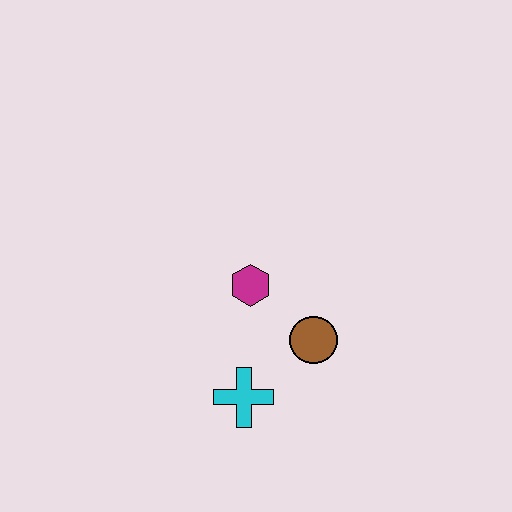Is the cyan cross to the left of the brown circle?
Yes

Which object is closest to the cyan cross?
The brown circle is closest to the cyan cross.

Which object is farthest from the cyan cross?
The magenta hexagon is farthest from the cyan cross.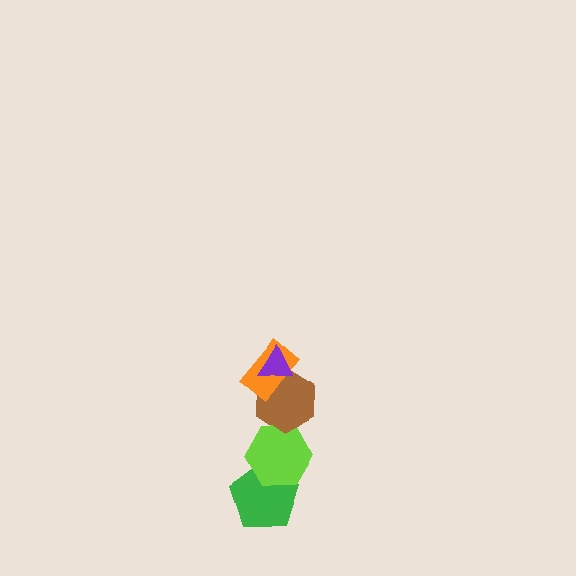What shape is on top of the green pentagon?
The lime hexagon is on top of the green pentagon.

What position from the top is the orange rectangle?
The orange rectangle is 2nd from the top.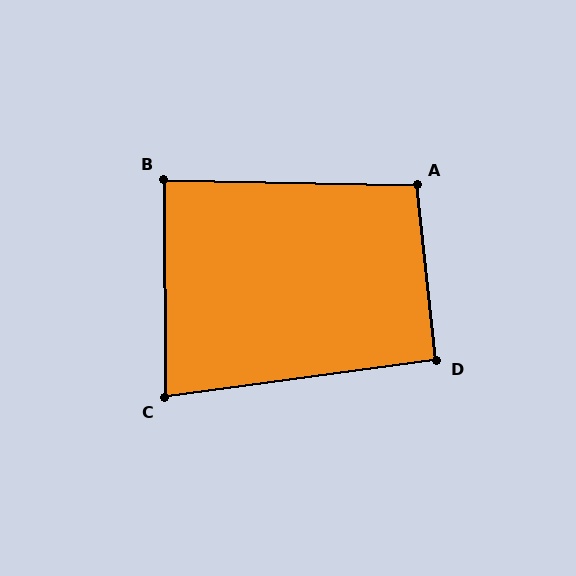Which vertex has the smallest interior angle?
C, at approximately 82 degrees.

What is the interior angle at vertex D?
Approximately 91 degrees (approximately right).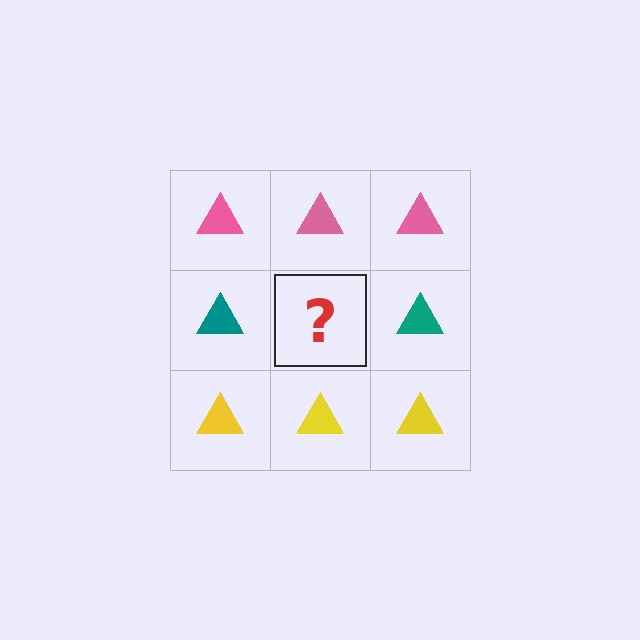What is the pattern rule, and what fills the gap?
The rule is that each row has a consistent color. The gap should be filled with a teal triangle.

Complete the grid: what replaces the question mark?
The question mark should be replaced with a teal triangle.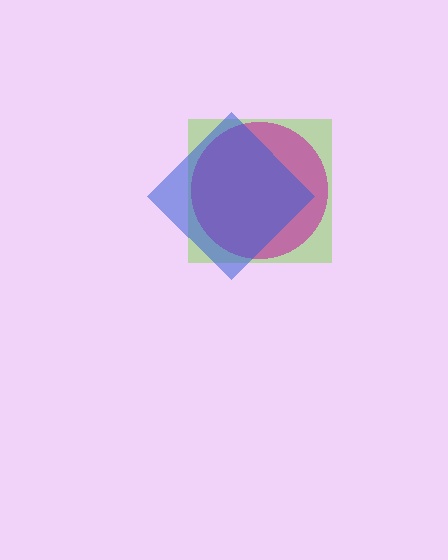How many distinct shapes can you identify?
There are 3 distinct shapes: a lime square, a magenta circle, a blue diamond.